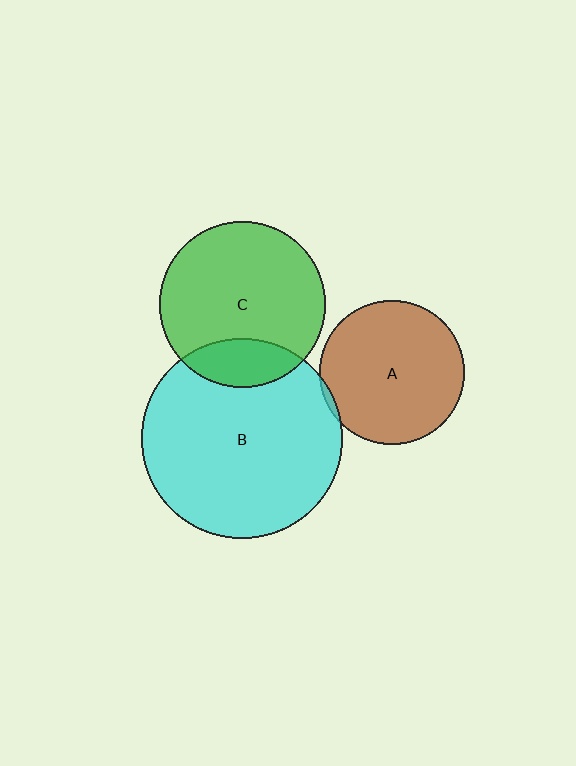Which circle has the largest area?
Circle B (cyan).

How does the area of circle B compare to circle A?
Approximately 1.9 times.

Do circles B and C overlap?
Yes.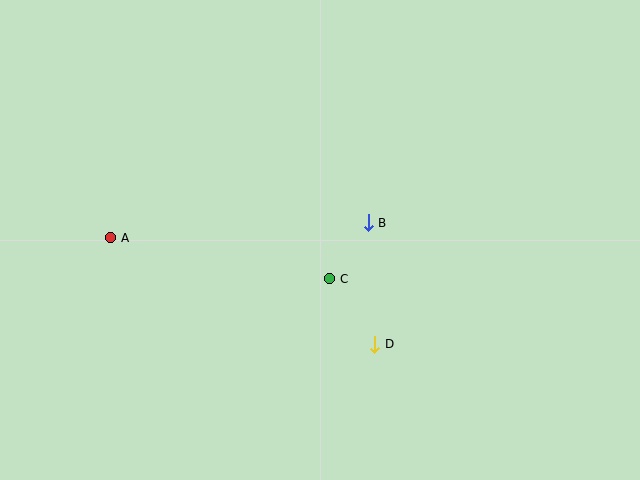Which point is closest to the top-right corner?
Point B is closest to the top-right corner.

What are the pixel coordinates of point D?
Point D is at (375, 344).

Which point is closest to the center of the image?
Point C at (330, 279) is closest to the center.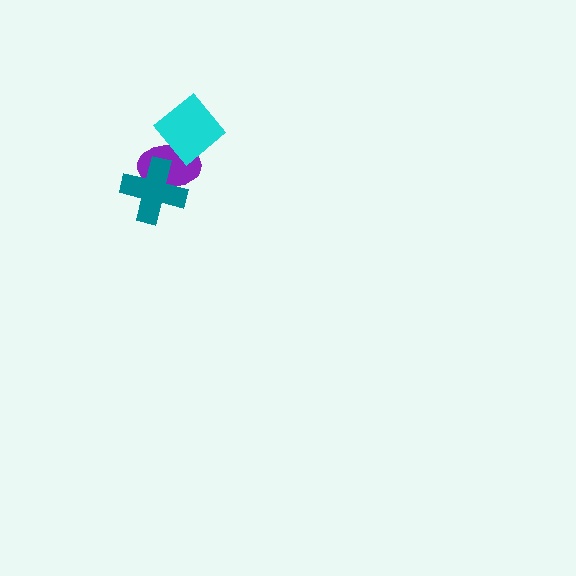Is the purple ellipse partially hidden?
Yes, it is partially covered by another shape.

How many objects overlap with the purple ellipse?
2 objects overlap with the purple ellipse.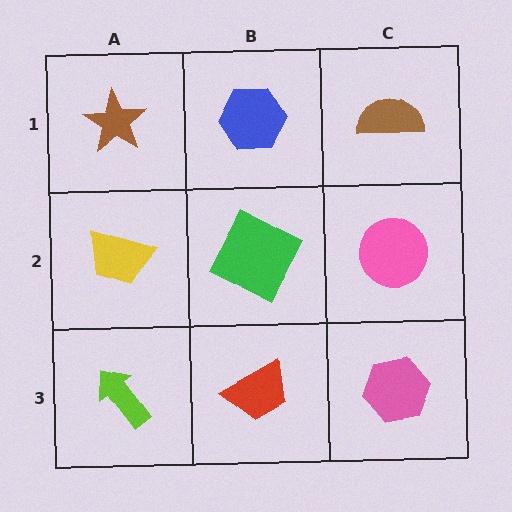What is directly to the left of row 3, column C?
A red trapezoid.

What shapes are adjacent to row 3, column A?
A yellow trapezoid (row 2, column A), a red trapezoid (row 3, column B).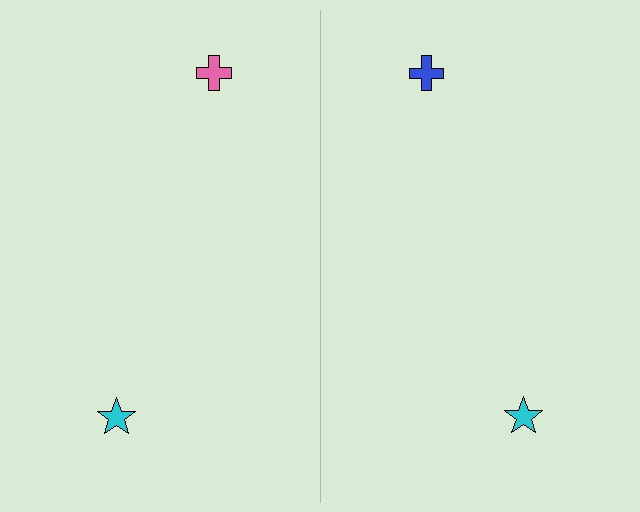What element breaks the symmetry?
The blue cross on the right side breaks the symmetry — its mirror counterpart is pink.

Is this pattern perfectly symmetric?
No, the pattern is not perfectly symmetric. The blue cross on the right side breaks the symmetry — its mirror counterpart is pink.